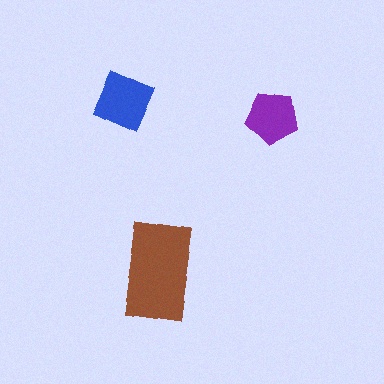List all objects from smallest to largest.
The purple pentagon, the blue square, the brown rectangle.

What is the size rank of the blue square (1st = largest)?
2nd.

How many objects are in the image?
There are 3 objects in the image.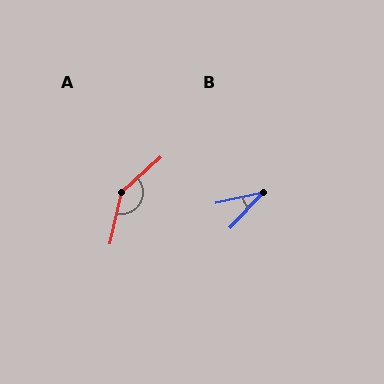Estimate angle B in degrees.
Approximately 34 degrees.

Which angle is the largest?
A, at approximately 144 degrees.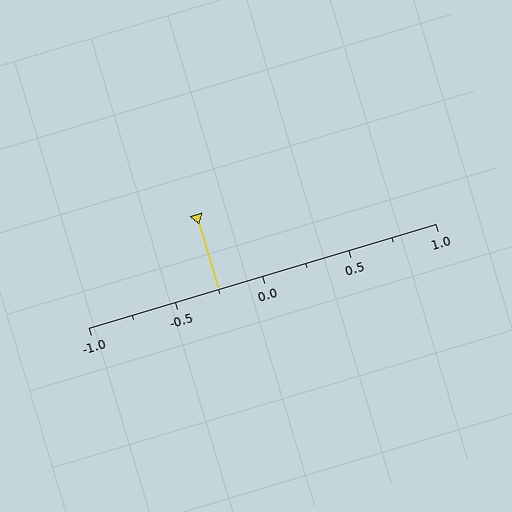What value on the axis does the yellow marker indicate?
The marker indicates approximately -0.25.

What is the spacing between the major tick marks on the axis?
The major ticks are spaced 0.5 apart.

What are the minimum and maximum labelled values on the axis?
The axis runs from -1.0 to 1.0.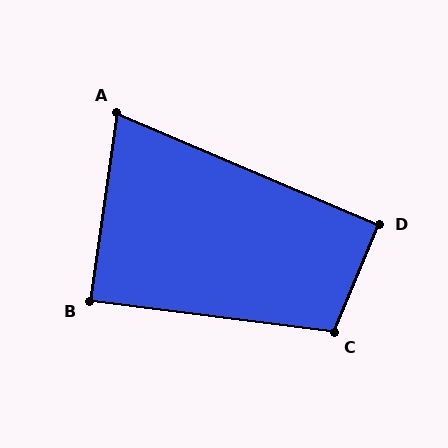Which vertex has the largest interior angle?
C, at approximately 105 degrees.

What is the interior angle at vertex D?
Approximately 91 degrees (approximately right).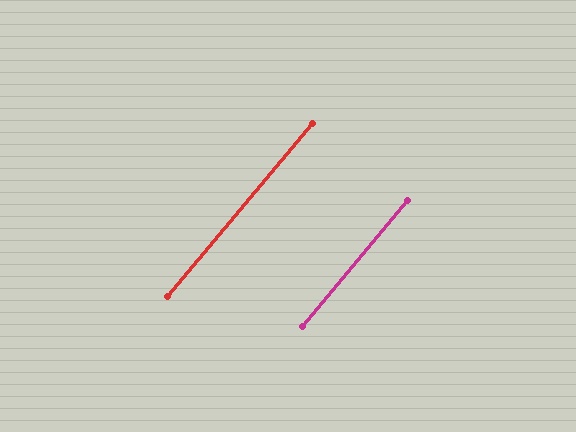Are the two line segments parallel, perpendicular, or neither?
Parallel — their directions differ by only 0.1°.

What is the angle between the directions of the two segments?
Approximately 0 degrees.